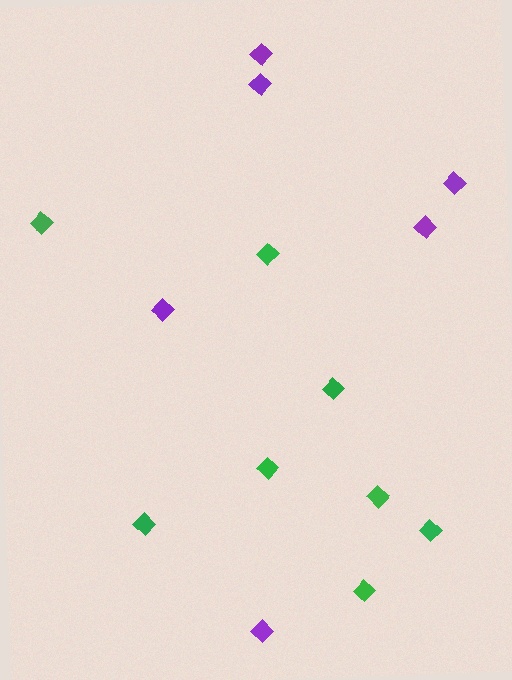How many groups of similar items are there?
There are 2 groups: one group of purple diamonds (6) and one group of green diamonds (8).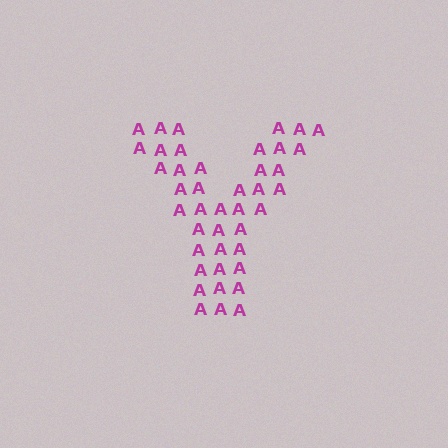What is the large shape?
The large shape is the letter Y.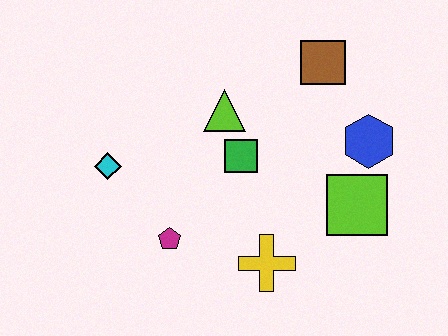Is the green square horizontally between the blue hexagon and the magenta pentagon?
Yes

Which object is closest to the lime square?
The blue hexagon is closest to the lime square.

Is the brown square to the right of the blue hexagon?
No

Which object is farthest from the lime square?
The cyan diamond is farthest from the lime square.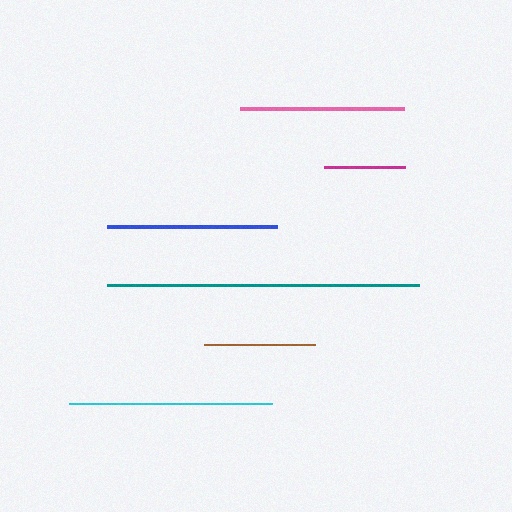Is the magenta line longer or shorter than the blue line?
The blue line is longer than the magenta line.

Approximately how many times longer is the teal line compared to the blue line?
The teal line is approximately 1.8 times the length of the blue line.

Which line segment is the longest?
The teal line is the longest at approximately 312 pixels.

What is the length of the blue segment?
The blue segment is approximately 170 pixels long.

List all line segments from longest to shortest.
From longest to shortest: teal, cyan, blue, pink, brown, magenta.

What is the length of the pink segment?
The pink segment is approximately 164 pixels long.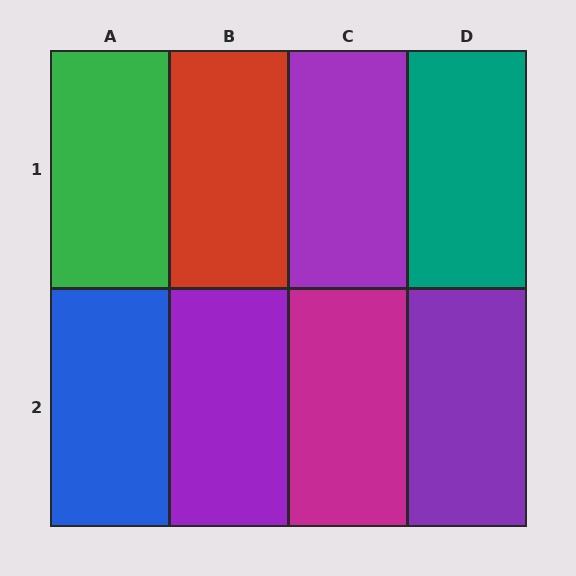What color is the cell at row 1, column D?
Teal.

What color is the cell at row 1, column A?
Green.